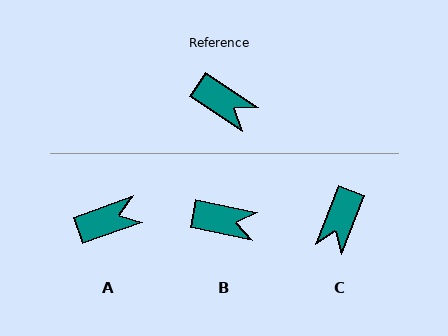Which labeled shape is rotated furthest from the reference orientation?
C, about 78 degrees away.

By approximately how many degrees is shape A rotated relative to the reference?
Approximately 53 degrees counter-clockwise.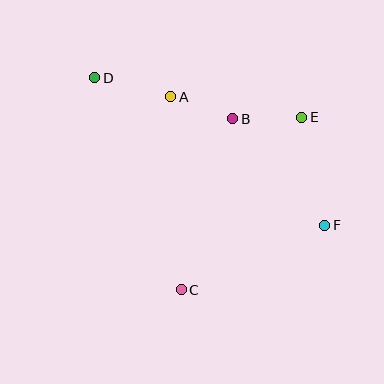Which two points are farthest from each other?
Points D and F are farthest from each other.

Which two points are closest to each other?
Points A and B are closest to each other.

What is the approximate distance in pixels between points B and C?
The distance between B and C is approximately 179 pixels.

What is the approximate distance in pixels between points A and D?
The distance between A and D is approximately 78 pixels.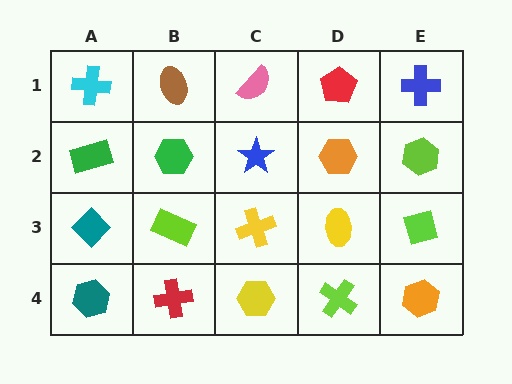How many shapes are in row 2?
5 shapes.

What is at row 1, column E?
A blue cross.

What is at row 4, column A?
A teal hexagon.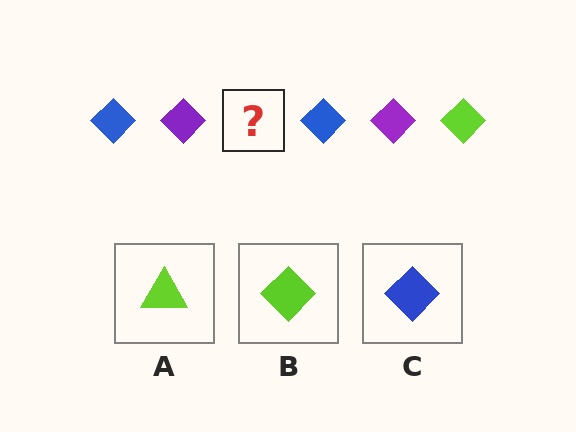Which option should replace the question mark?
Option B.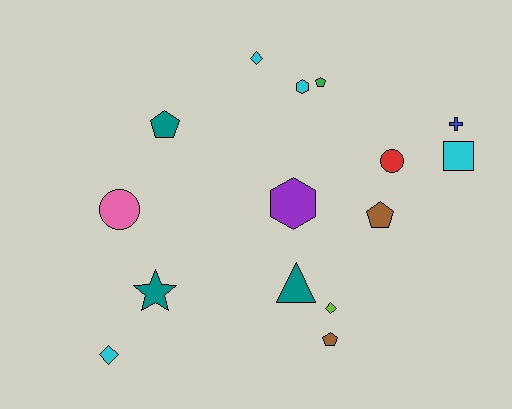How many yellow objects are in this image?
There are no yellow objects.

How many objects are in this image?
There are 15 objects.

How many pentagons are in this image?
There are 4 pentagons.